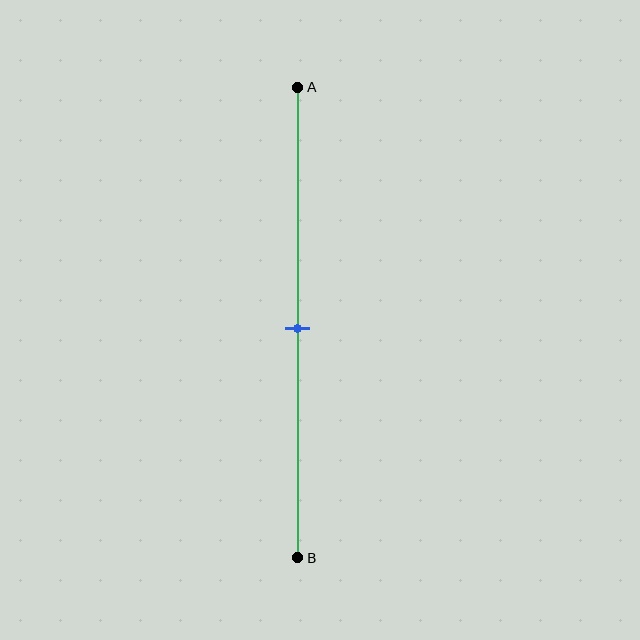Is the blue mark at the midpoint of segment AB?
Yes, the mark is approximately at the midpoint.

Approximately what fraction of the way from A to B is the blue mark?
The blue mark is approximately 50% of the way from A to B.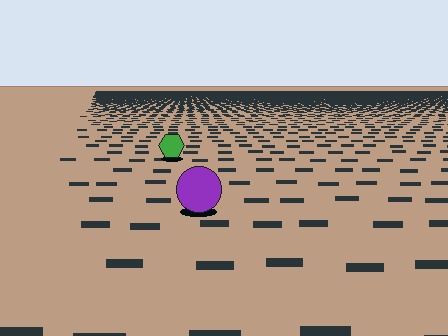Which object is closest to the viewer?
The purple circle is closest. The texture marks near it are larger and more spread out.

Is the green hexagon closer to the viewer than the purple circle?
No. The purple circle is closer — you can tell from the texture gradient: the ground texture is coarser near it.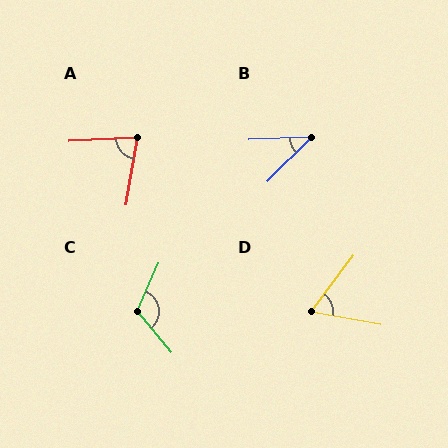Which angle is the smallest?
B, at approximately 43 degrees.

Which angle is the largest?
C, at approximately 116 degrees.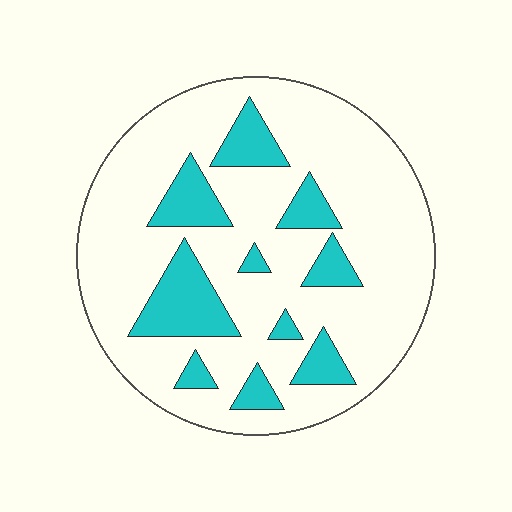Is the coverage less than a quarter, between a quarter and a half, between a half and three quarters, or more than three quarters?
Less than a quarter.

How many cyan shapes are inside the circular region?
10.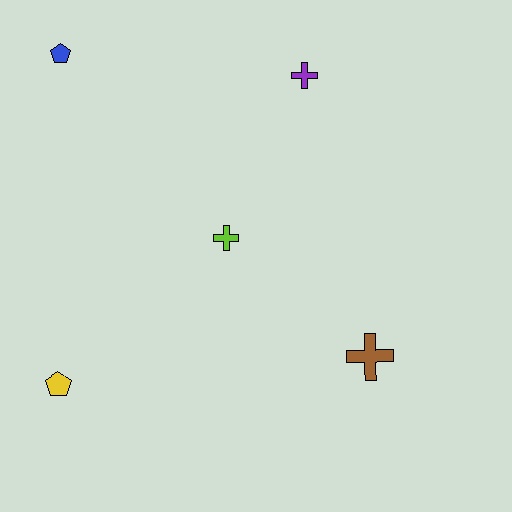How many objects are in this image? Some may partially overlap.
There are 5 objects.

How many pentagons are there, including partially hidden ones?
There are 2 pentagons.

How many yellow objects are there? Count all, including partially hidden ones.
There is 1 yellow object.